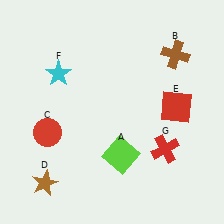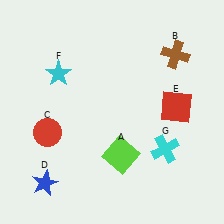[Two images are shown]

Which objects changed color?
D changed from brown to blue. G changed from red to cyan.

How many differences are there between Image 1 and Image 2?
There are 2 differences between the two images.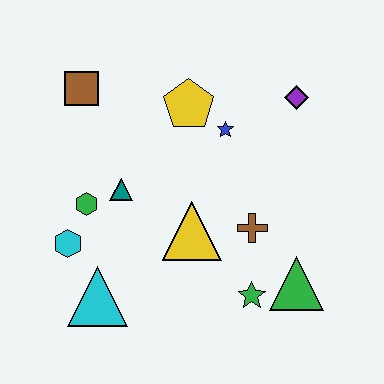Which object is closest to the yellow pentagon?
The blue star is closest to the yellow pentagon.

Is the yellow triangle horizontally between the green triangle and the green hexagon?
Yes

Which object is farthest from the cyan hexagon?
The purple diamond is farthest from the cyan hexagon.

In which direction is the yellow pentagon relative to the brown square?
The yellow pentagon is to the right of the brown square.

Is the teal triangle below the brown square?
Yes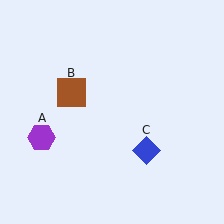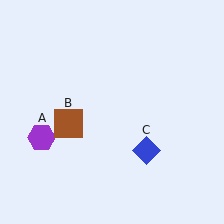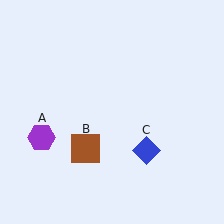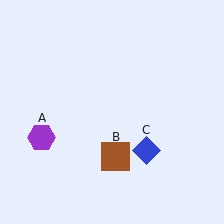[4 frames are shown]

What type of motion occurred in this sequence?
The brown square (object B) rotated counterclockwise around the center of the scene.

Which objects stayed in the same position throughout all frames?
Purple hexagon (object A) and blue diamond (object C) remained stationary.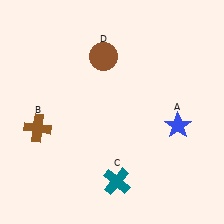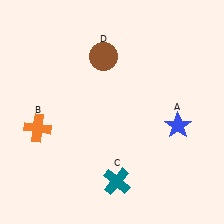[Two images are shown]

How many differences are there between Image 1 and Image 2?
There is 1 difference between the two images.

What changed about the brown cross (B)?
In Image 1, B is brown. In Image 2, it changed to orange.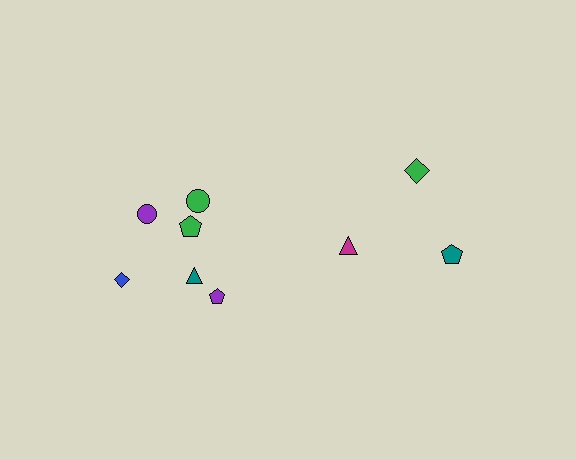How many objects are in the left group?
There are 6 objects.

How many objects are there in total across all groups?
There are 9 objects.